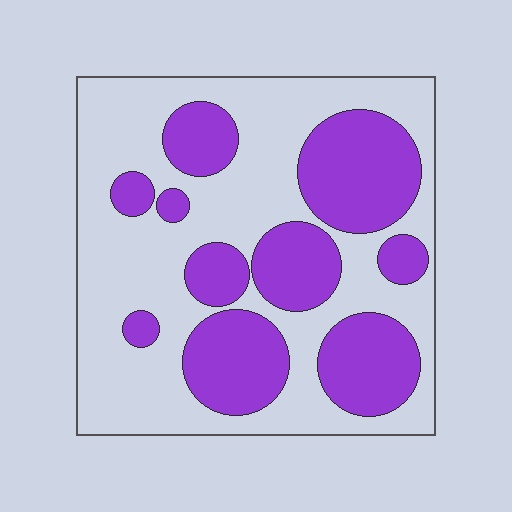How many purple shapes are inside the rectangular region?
10.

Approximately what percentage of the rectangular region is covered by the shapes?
Approximately 40%.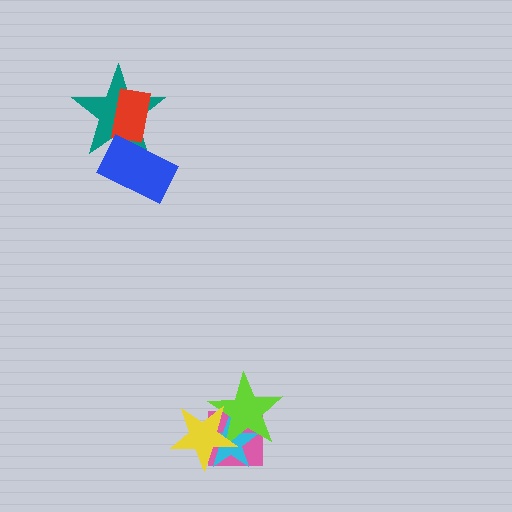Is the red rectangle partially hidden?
No, no other shape covers it.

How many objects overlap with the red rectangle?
1 object overlaps with the red rectangle.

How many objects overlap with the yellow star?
3 objects overlap with the yellow star.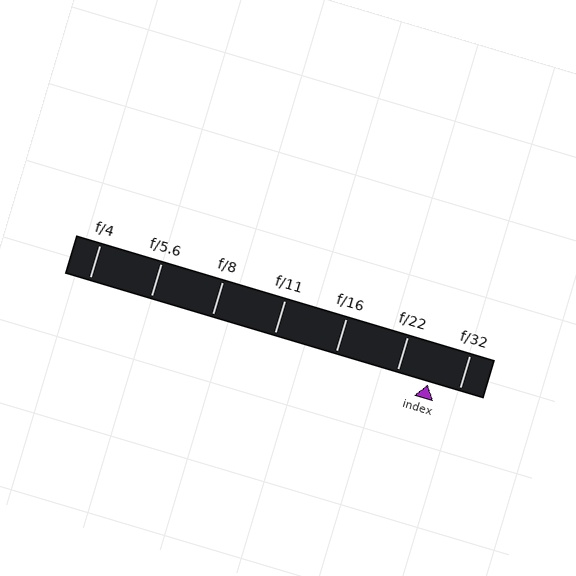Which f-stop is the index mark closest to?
The index mark is closest to f/32.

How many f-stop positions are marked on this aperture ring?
There are 7 f-stop positions marked.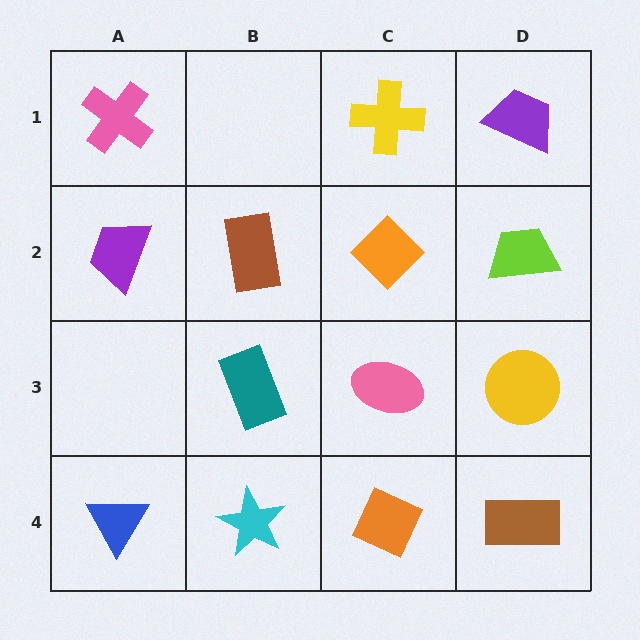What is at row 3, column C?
A pink ellipse.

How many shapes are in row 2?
4 shapes.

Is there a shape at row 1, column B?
No, that cell is empty.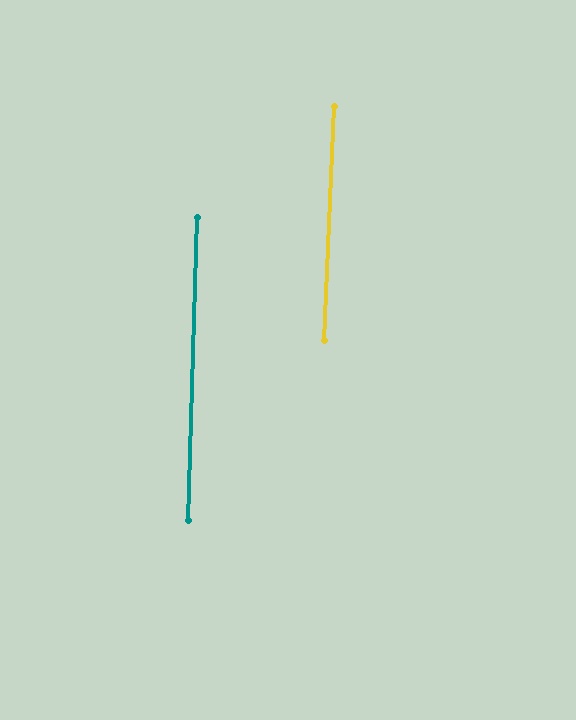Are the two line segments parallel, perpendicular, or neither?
Parallel — their directions differ by only 0.7°.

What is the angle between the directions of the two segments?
Approximately 1 degree.